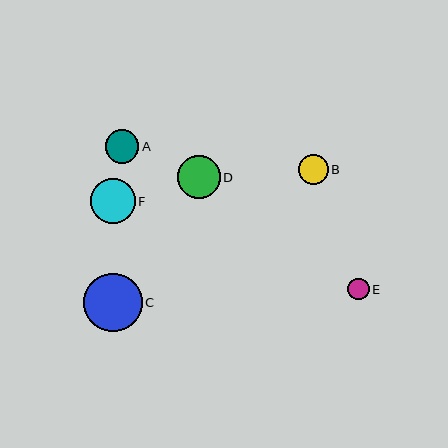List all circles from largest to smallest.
From largest to smallest: C, F, D, A, B, E.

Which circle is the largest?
Circle C is the largest with a size of approximately 58 pixels.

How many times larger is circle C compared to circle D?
Circle C is approximately 1.4 times the size of circle D.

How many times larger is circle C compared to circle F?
Circle C is approximately 1.3 times the size of circle F.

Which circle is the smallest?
Circle E is the smallest with a size of approximately 21 pixels.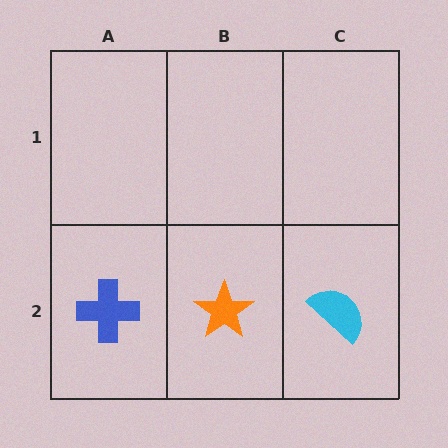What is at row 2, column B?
An orange star.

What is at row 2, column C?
A cyan semicircle.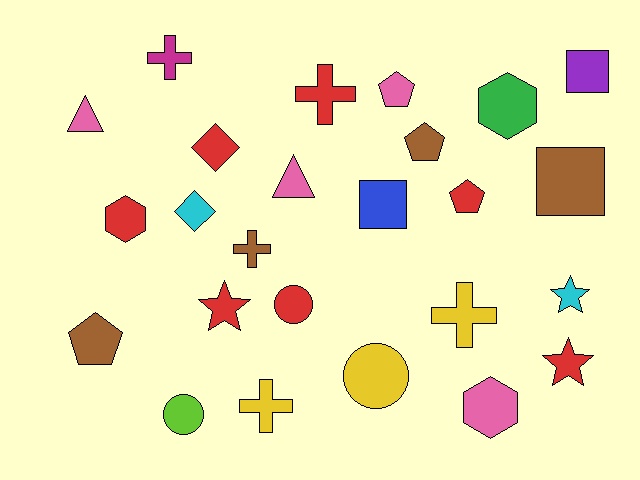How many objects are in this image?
There are 25 objects.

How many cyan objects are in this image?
There are 2 cyan objects.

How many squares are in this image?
There are 3 squares.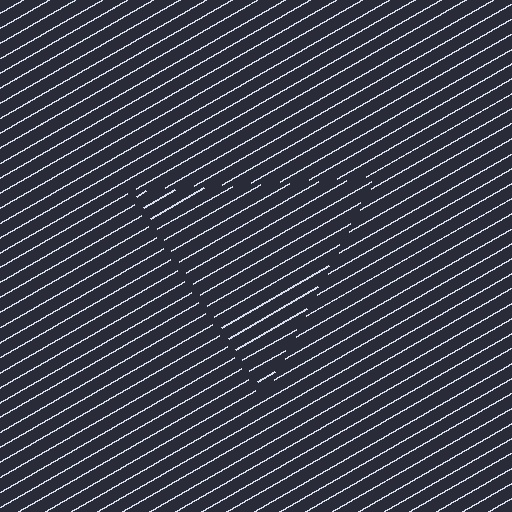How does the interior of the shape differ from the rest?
The interior of the shape contains the same grating, shifted by half a period — the contour is defined by the phase discontinuity where line-ends from the inner and outer gratings abut.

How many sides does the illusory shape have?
3 sides — the line-ends trace a triangle.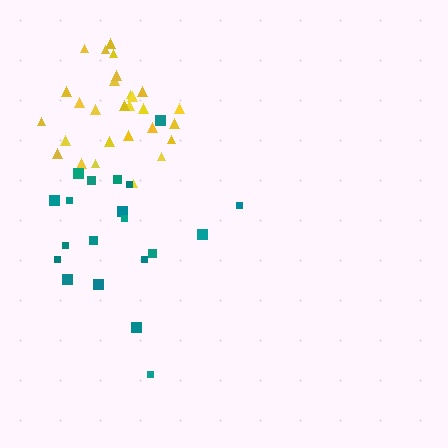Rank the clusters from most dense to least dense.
yellow, teal.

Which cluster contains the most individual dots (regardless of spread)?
Yellow (28).